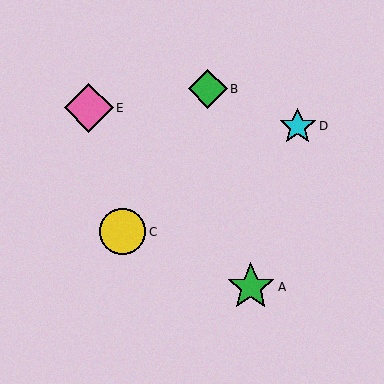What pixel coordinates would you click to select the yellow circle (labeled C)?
Click at (123, 232) to select the yellow circle C.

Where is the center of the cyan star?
The center of the cyan star is at (298, 126).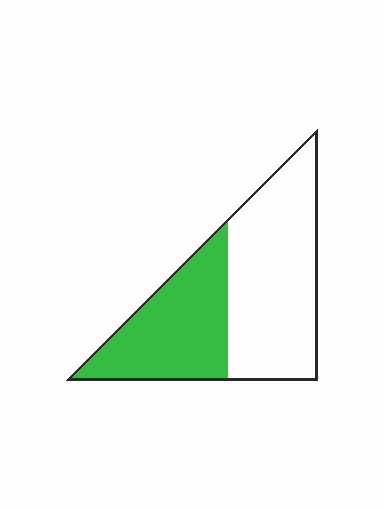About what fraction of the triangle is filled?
About two fifths (2/5).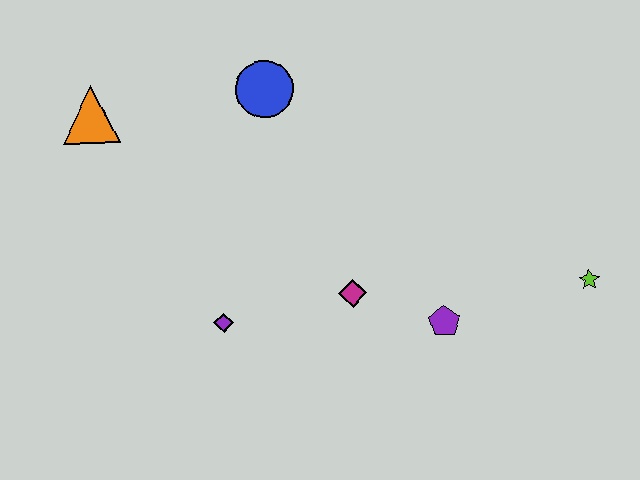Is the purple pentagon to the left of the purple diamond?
No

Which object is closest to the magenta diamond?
The purple pentagon is closest to the magenta diamond.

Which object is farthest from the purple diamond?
The lime star is farthest from the purple diamond.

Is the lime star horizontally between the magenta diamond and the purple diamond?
No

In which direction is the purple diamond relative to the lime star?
The purple diamond is to the left of the lime star.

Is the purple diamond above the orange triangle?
No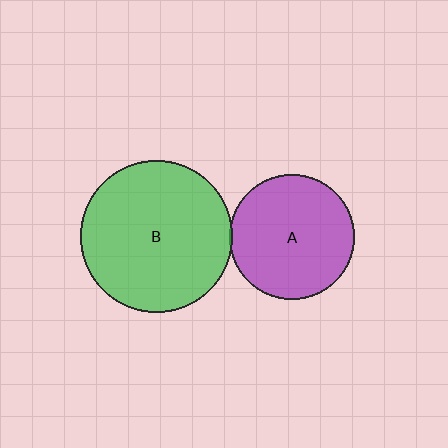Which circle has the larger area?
Circle B (green).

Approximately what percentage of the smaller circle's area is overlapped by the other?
Approximately 5%.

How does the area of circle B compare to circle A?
Approximately 1.5 times.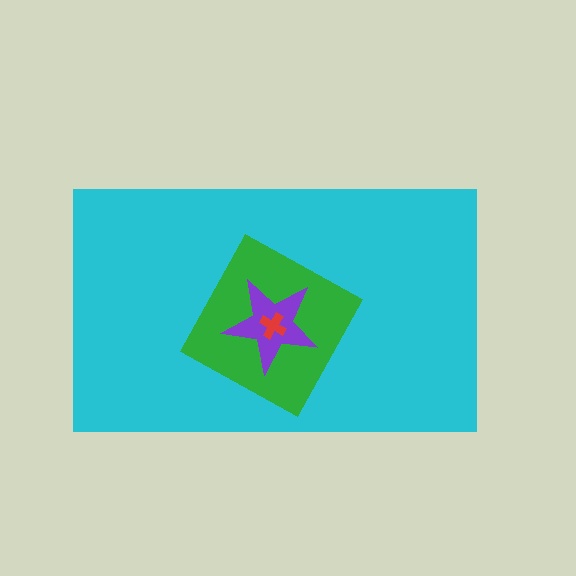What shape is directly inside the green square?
The purple star.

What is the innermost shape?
The red cross.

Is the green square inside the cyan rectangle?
Yes.